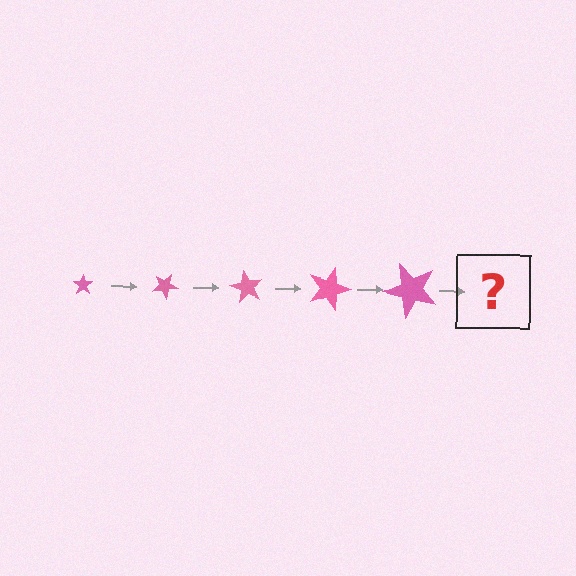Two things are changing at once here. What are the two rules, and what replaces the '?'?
The two rules are that the star grows larger each step and it rotates 30 degrees each step. The '?' should be a star, larger than the previous one and rotated 150 degrees from the start.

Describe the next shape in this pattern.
It should be a star, larger than the previous one and rotated 150 degrees from the start.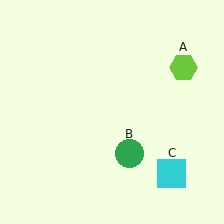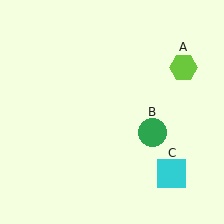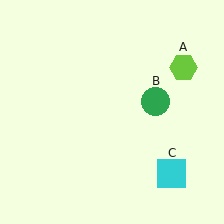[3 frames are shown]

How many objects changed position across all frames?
1 object changed position: green circle (object B).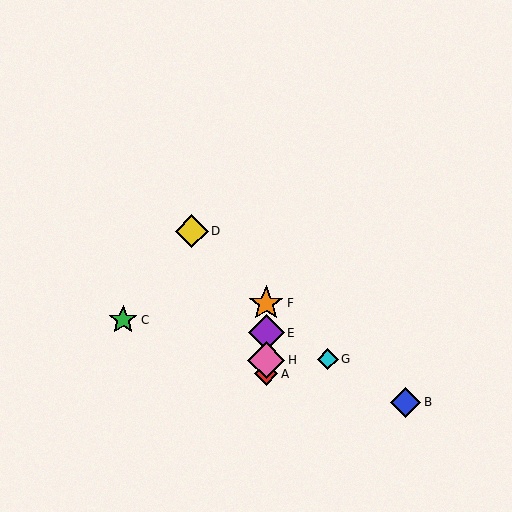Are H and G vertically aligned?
No, H is at x≈266 and G is at x≈328.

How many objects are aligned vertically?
4 objects (A, E, F, H) are aligned vertically.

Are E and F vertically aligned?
Yes, both are at x≈266.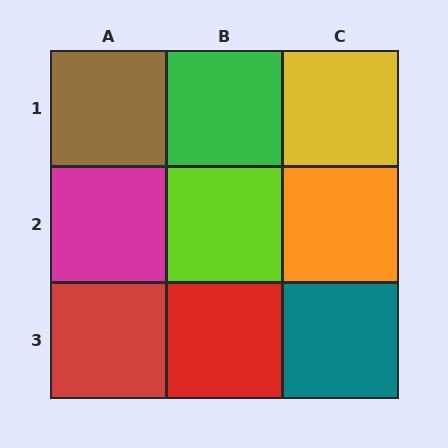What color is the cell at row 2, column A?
Magenta.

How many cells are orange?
1 cell is orange.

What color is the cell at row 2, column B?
Lime.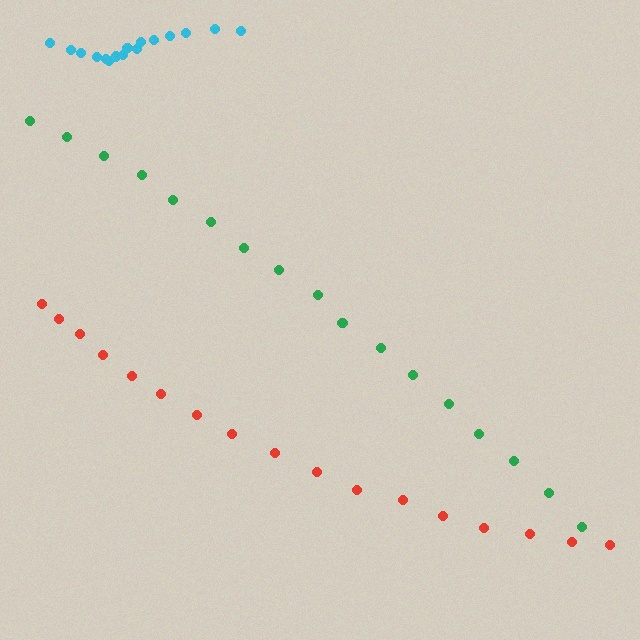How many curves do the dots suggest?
There are 3 distinct paths.